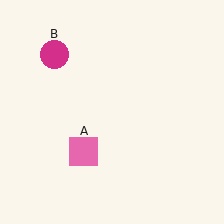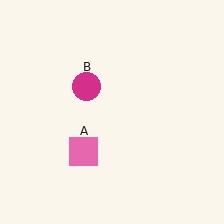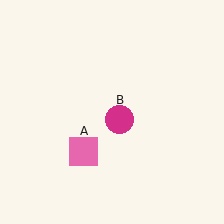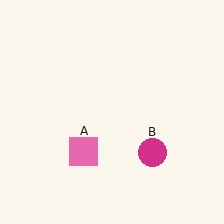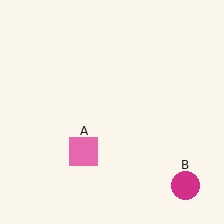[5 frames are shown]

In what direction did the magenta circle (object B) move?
The magenta circle (object B) moved down and to the right.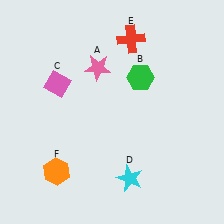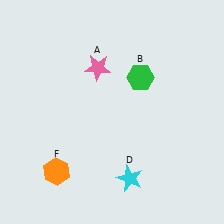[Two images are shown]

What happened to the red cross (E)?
The red cross (E) was removed in Image 2. It was in the top-right area of Image 1.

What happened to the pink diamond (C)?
The pink diamond (C) was removed in Image 2. It was in the top-left area of Image 1.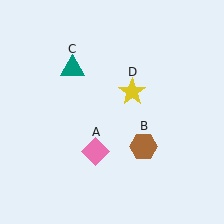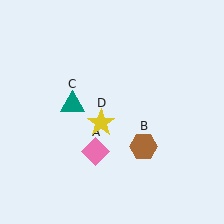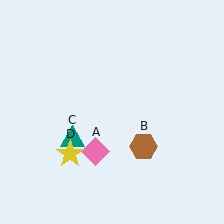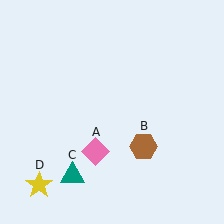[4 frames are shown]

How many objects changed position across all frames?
2 objects changed position: teal triangle (object C), yellow star (object D).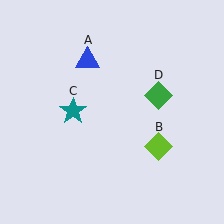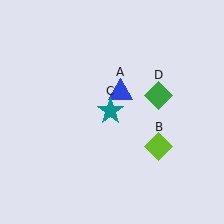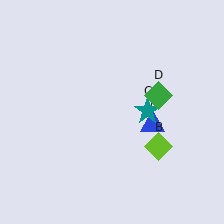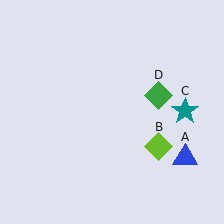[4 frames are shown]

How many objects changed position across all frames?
2 objects changed position: blue triangle (object A), teal star (object C).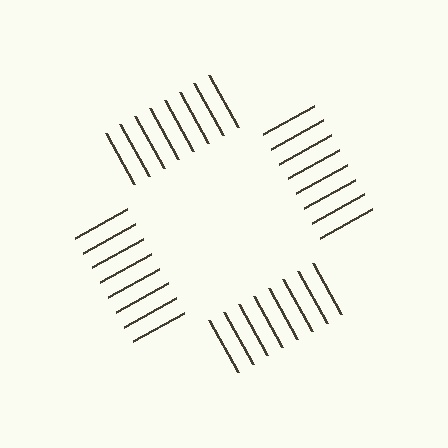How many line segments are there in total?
32 — 8 along each of the 4 edges.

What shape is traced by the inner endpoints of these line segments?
An illusory square — the line segments terminate on its edges but no continuous stroke is drawn.